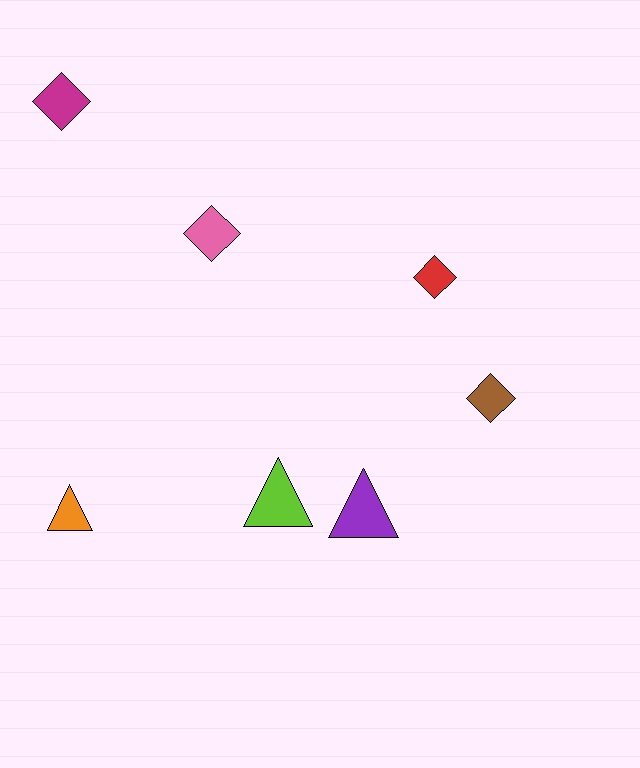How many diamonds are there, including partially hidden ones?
There are 4 diamonds.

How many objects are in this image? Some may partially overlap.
There are 7 objects.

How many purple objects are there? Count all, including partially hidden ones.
There is 1 purple object.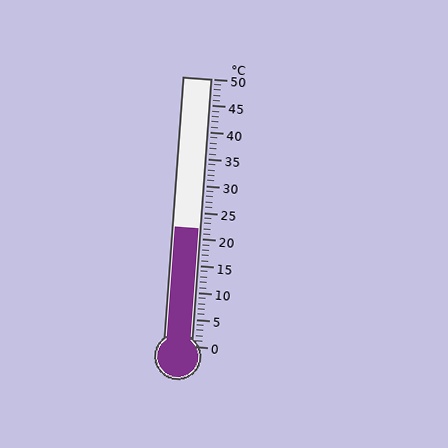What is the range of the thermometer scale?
The thermometer scale ranges from 0°C to 50°C.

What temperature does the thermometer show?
The thermometer shows approximately 22°C.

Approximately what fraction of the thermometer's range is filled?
The thermometer is filled to approximately 45% of its range.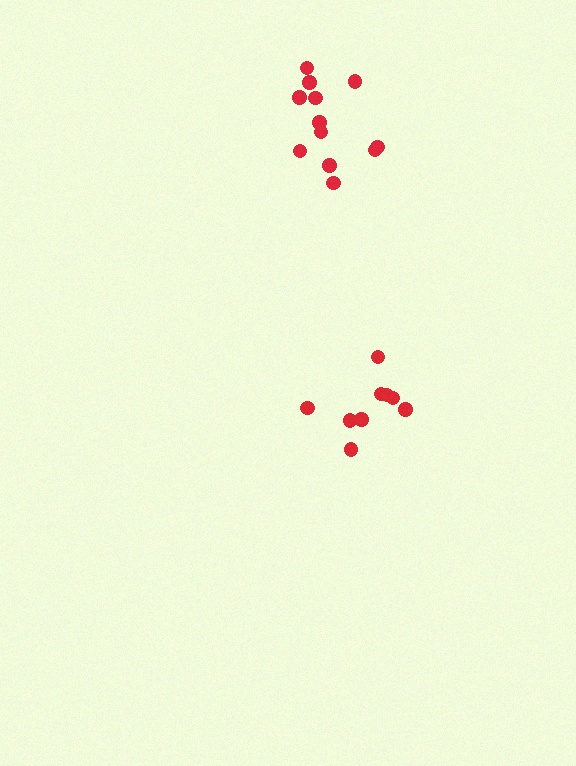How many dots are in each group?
Group 1: 12 dots, Group 2: 9 dots (21 total).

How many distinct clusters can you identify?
There are 2 distinct clusters.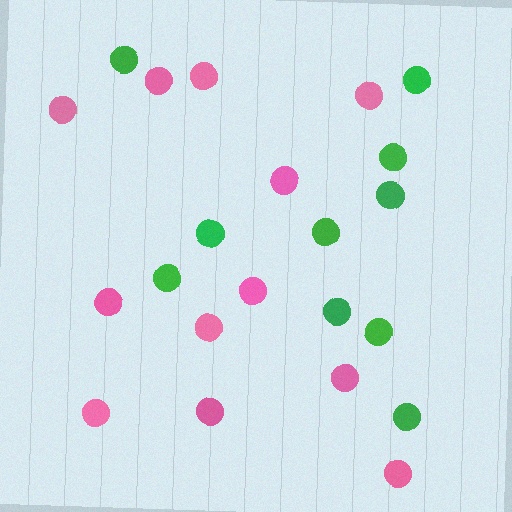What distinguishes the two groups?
There are 2 groups: one group of pink circles (12) and one group of green circles (10).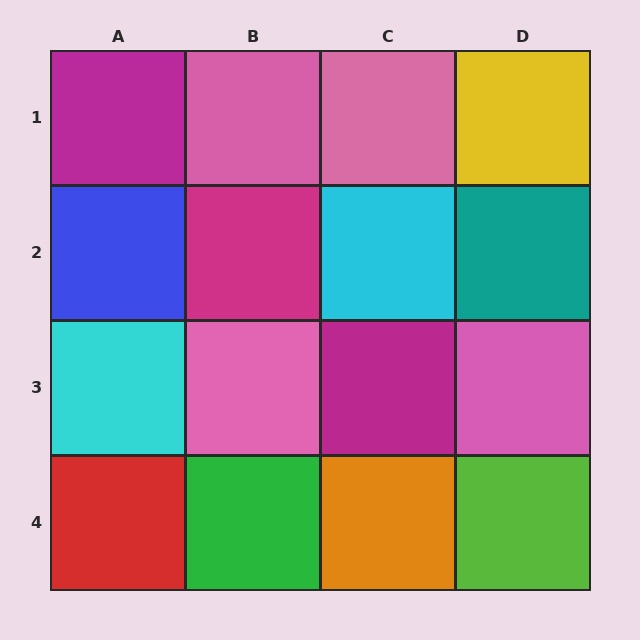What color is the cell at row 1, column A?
Magenta.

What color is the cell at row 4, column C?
Orange.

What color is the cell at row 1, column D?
Yellow.